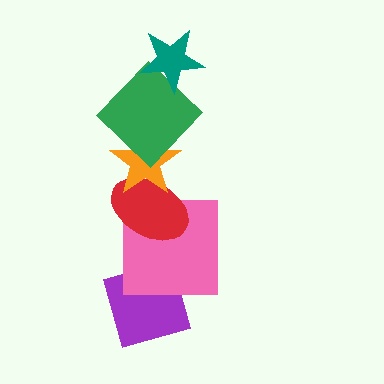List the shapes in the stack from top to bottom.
From top to bottom: the teal star, the green diamond, the orange star, the red ellipse, the pink square, the purple diamond.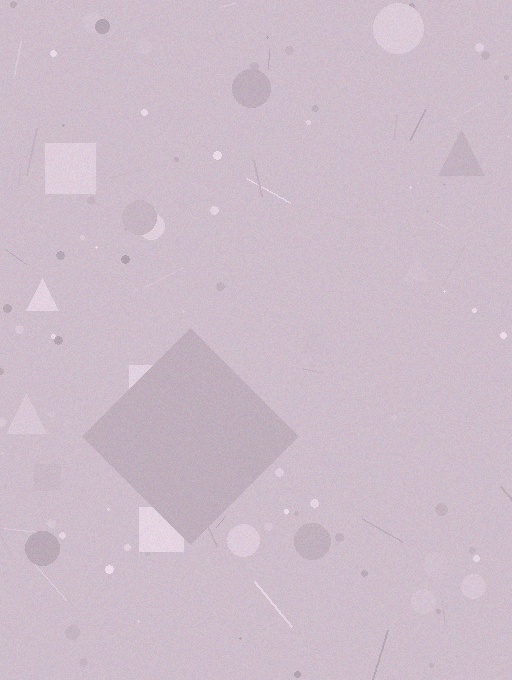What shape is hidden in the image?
A diamond is hidden in the image.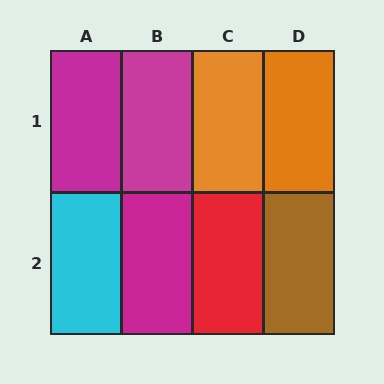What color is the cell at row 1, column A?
Magenta.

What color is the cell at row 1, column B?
Magenta.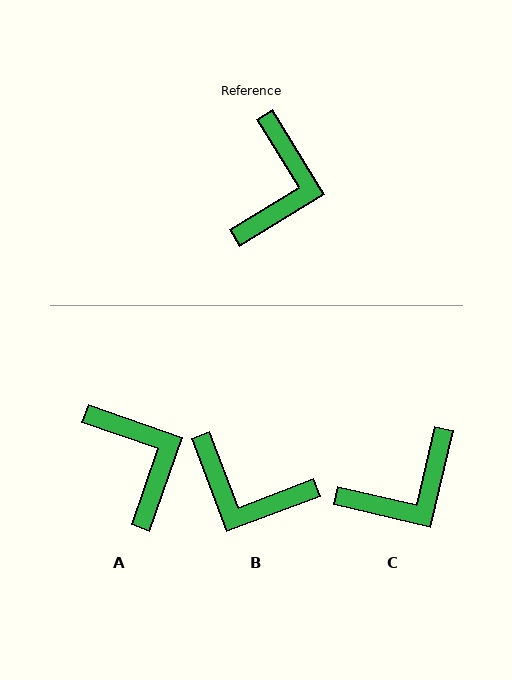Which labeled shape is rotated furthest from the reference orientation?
B, about 101 degrees away.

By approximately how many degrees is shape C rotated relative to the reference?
Approximately 45 degrees clockwise.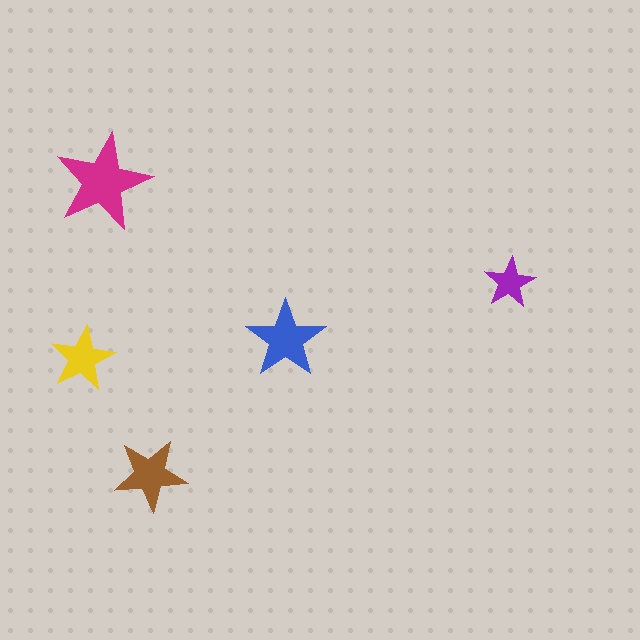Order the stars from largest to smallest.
the magenta one, the blue one, the brown one, the yellow one, the purple one.